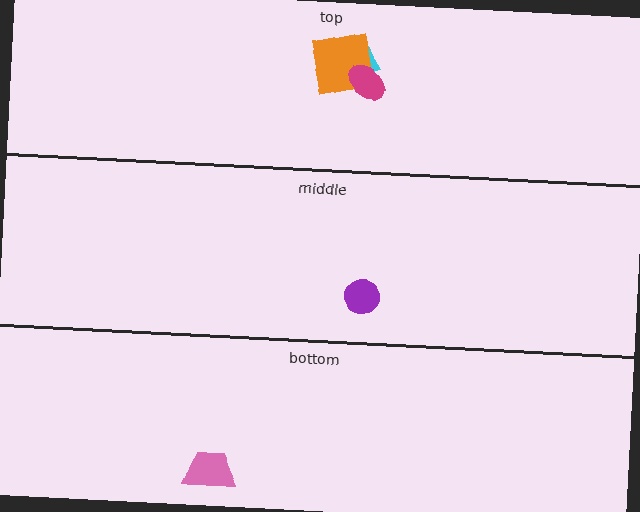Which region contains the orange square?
The top region.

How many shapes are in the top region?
3.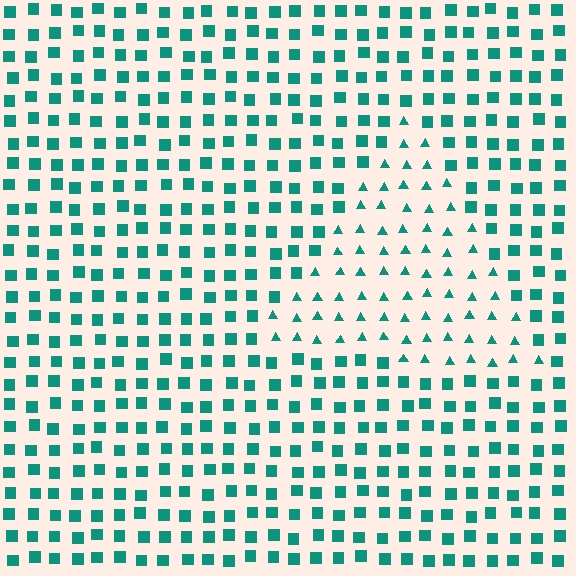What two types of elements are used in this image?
The image uses triangles inside the triangle region and squares outside it.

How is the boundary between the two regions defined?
The boundary is defined by a change in element shape: triangles inside vs. squares outside. All elements share the same color and spacing.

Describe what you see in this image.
The image is filled with small teal elements arranged in a uniform grid. A triangle-shaped region contains triangles, while the surrounding area contains squares. The boundary is defined purely by the change in element shape.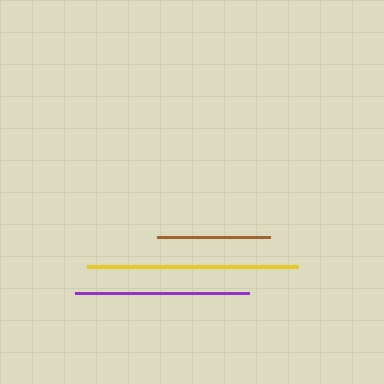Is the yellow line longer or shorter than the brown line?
The yellow line is longer than the brown line.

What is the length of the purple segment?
The purple segment is approximately 174 pixels long.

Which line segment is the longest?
The yellow line is the longest at approximately 211 pixels.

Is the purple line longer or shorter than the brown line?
The purple line is longer than the brown line.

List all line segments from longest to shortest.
From longest to shortest: yellow, purple, brown.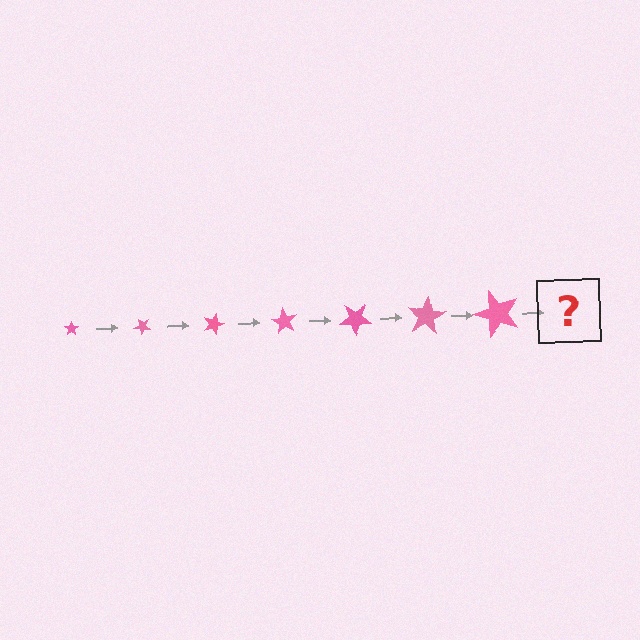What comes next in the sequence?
The next element should be a star, larger than the previous one and rotated 315 degrees from the start.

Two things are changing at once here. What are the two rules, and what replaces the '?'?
The two rules are that the star grows larger each step and it rotates 45 degrees each step. The '?' should be a star, larger than the previous one and rotated 315 degrees from the start.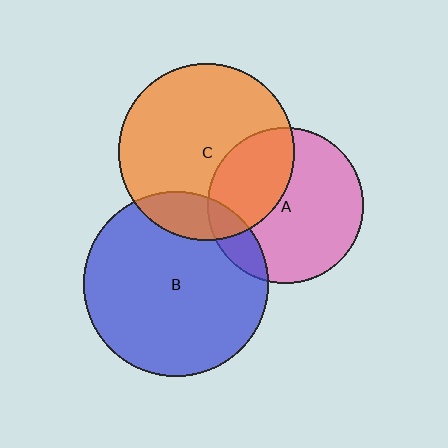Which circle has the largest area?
Circle B (blue).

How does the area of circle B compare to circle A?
Approximately 1.4 times.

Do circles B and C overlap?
Yes.